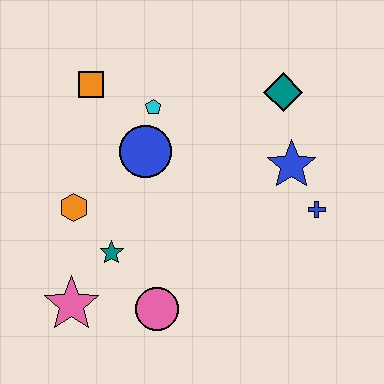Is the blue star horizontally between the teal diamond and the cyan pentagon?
No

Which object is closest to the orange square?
The cyan pentagon is closest to the orange square.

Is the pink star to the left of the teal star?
Yes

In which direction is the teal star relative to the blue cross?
The teal star is to the left of the blue cross.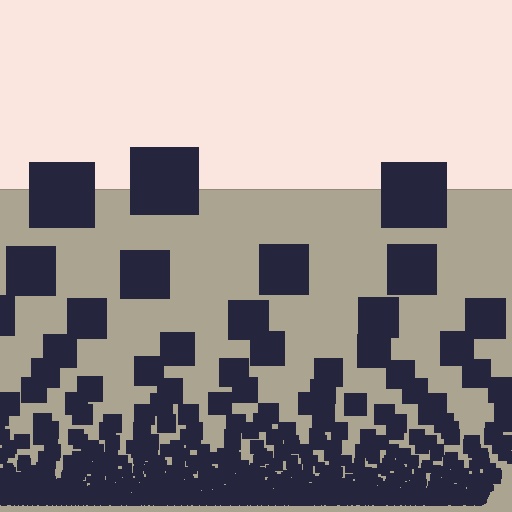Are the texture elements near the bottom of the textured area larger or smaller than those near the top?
Smaller. The gradient is inverted — elements near the bottom are smaller and denser.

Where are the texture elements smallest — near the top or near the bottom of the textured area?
Near the bottom.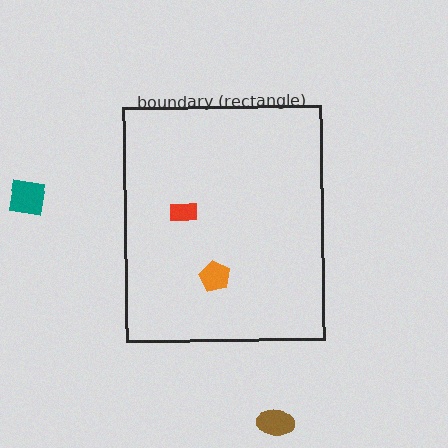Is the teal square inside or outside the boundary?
Outside.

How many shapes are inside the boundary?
2 inside, 2 outside.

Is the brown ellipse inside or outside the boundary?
Outside.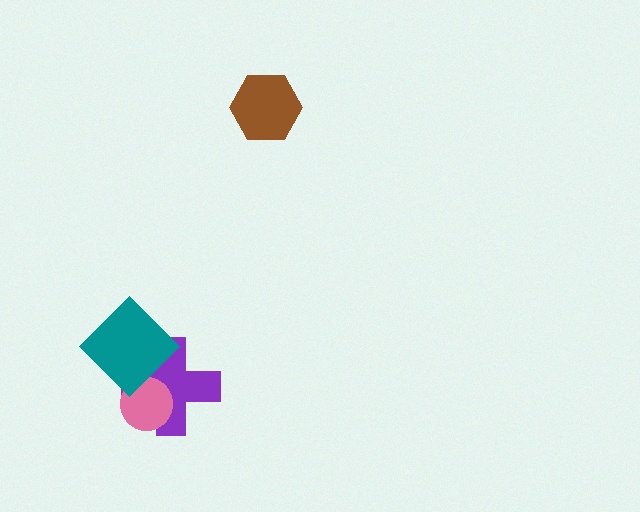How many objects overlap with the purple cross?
2 objects overlap with the purple cross.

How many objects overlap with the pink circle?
2 objects overlap with the pink circle.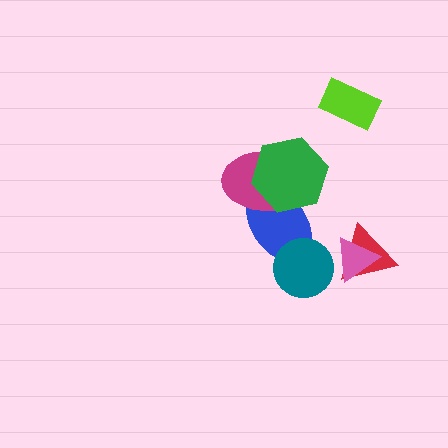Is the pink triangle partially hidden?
No, no other shape covers it.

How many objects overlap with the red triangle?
1 object overlaps with the red triangle.